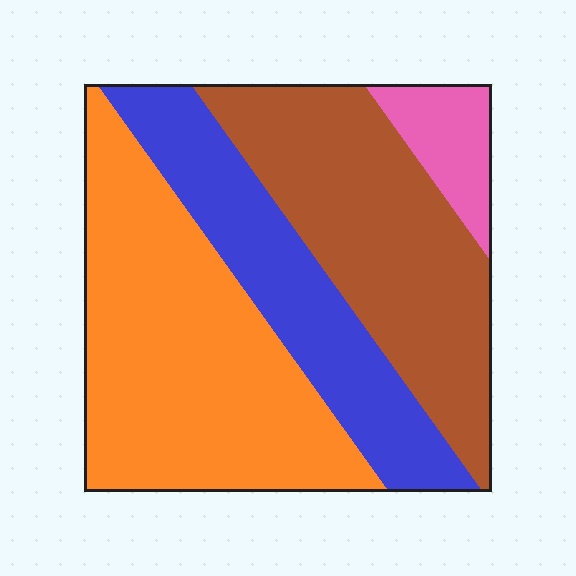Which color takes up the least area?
Pink, at roughly 5%.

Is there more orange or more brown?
Orange.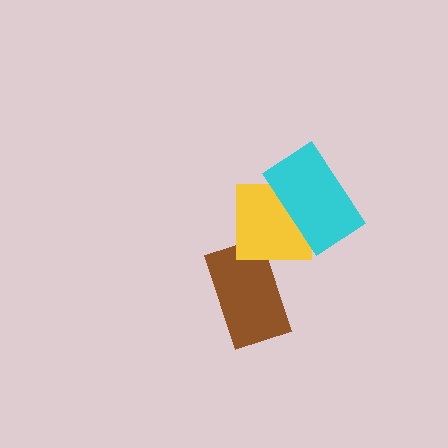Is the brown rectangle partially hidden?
Yes, it is partially covered by another shape.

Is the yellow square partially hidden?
Yes, it is partially covered by another shape.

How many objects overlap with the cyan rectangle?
1 object overlaps with the cyan rectangle.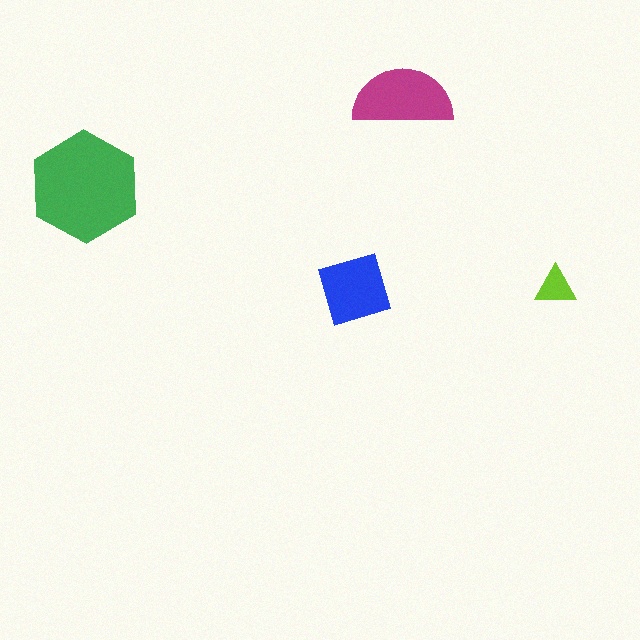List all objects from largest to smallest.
The green hexagon, the magenta semicircle, the blue square, the lime triangle.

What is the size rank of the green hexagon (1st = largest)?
1st.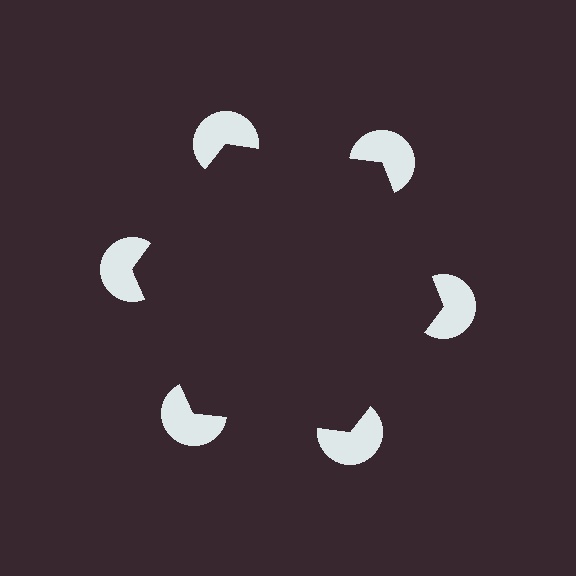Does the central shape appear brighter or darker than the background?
It typically appears slightly darker than the background, even though no actual brightness change is drawn.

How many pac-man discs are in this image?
There are 6 — one at each vertex of the illusory hexagon.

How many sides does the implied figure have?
6 sides.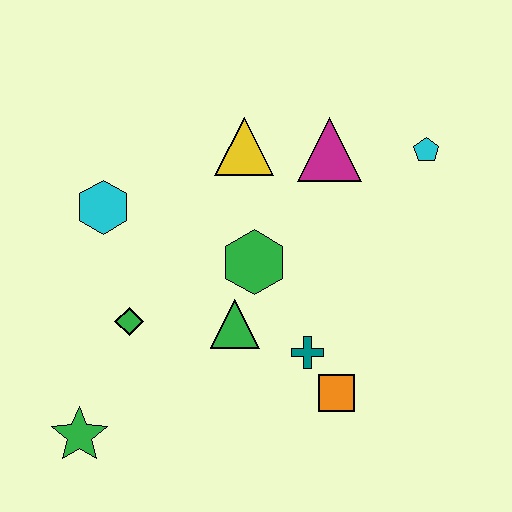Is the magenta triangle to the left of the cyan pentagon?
Yes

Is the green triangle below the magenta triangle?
Yes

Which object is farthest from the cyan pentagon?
The green star is farthest from the cyan pentagon.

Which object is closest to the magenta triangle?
The yellow triangle is closest to the magenta triangle.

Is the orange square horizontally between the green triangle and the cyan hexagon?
No